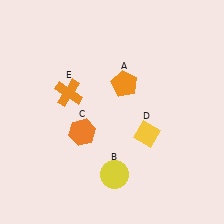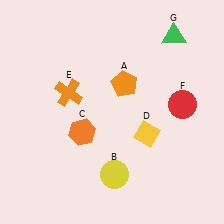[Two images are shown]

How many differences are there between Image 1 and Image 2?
There are 2 differences between the two images.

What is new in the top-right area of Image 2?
A green triangle (G) was added in the top-right area of Image 2.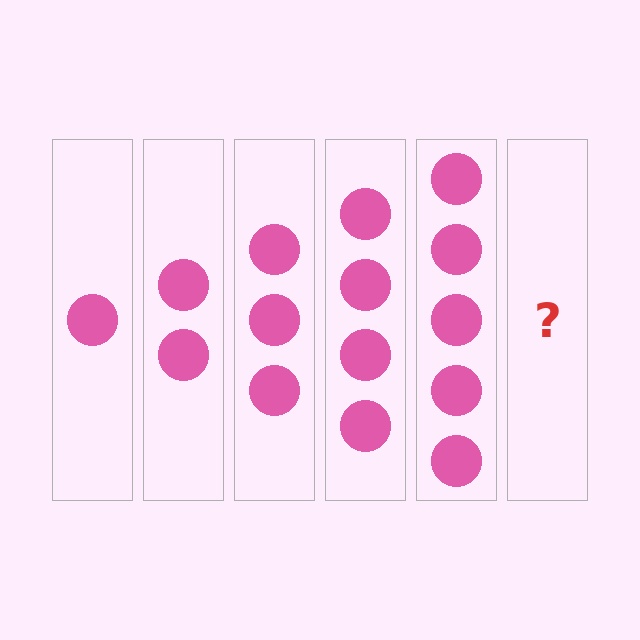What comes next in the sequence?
The next element should be 6 circles.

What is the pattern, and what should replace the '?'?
The pattern is that each step adds one more circle. The '?' should be 6 circles.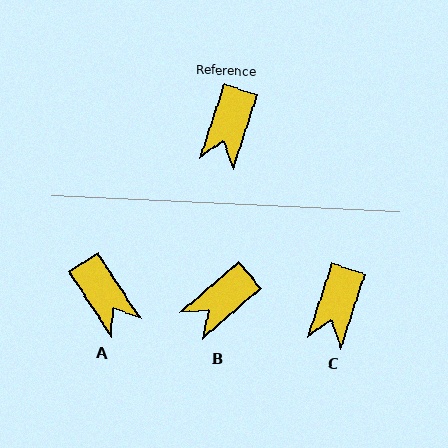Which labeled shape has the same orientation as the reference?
C.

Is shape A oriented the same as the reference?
No, it is off by about 51 degrees.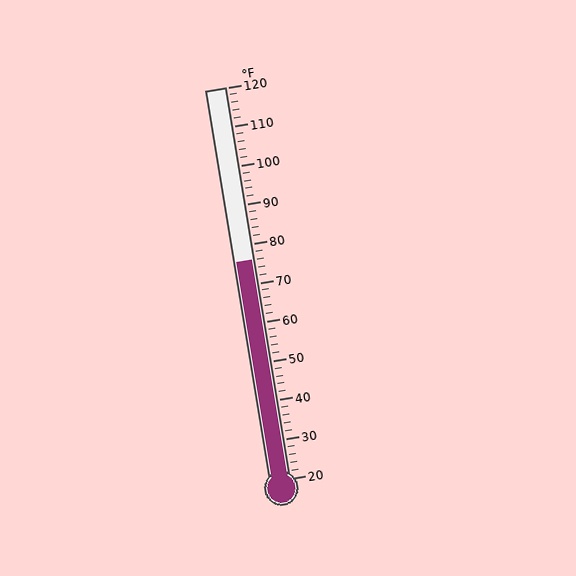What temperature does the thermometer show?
The thermometer shows approximately 76°F.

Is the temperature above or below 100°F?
The temperature is below 100°F.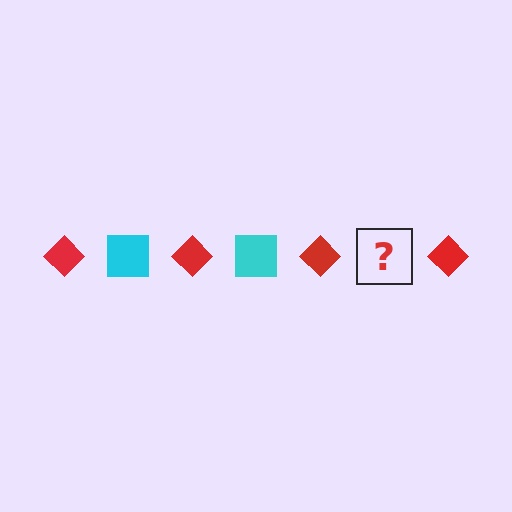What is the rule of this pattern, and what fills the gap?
The rule is that the pattern alternates between red diamond and cyan square. The gap should be filled with a cyan square.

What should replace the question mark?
The question mark should be replaced with a cyan square.